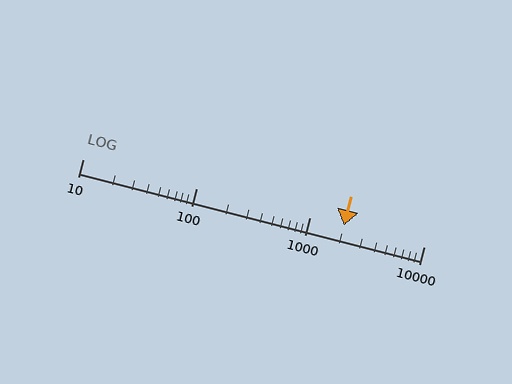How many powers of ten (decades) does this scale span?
The scale spans 3 decades, from 10 to 10000.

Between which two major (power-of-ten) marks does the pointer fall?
The pointer is between 1000 and 10000.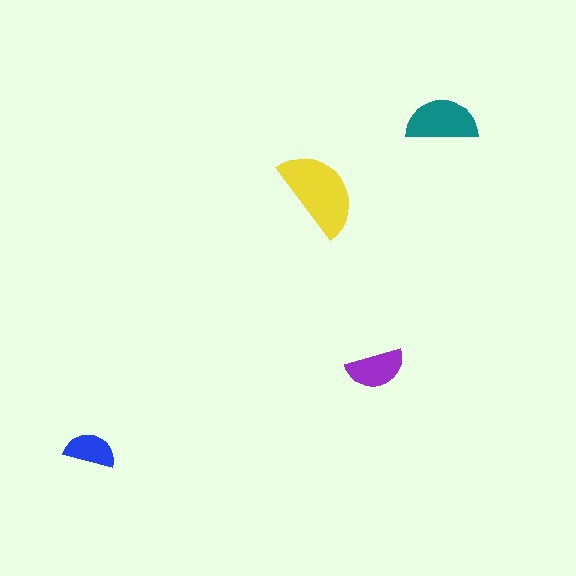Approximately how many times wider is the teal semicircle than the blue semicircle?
About 1.5 times wider.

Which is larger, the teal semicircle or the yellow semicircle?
The yellow one.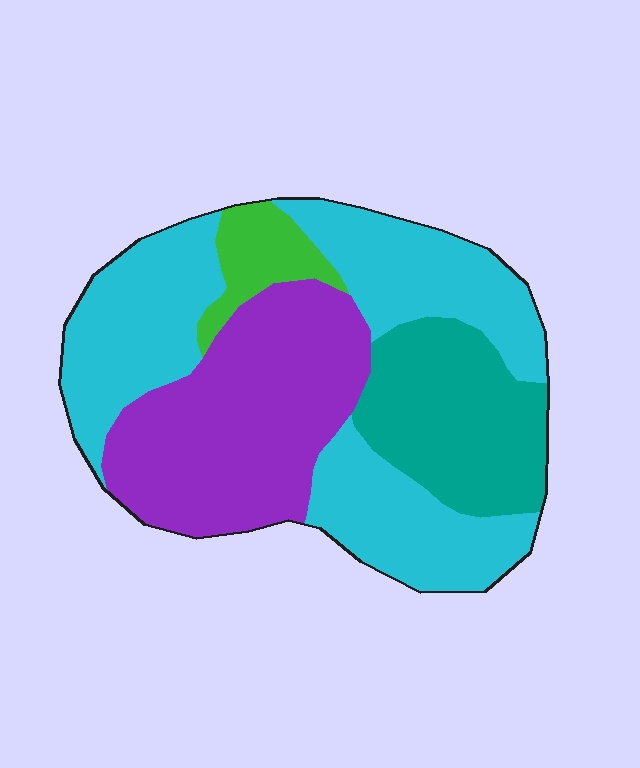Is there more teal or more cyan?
Cyan.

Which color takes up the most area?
Cyan, at roughly 45%.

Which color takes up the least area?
Green, at roughly 5%.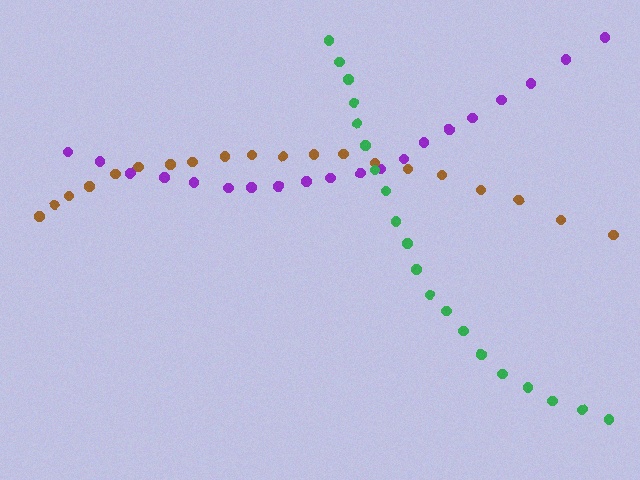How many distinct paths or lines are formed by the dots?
There are 3 distinct paths.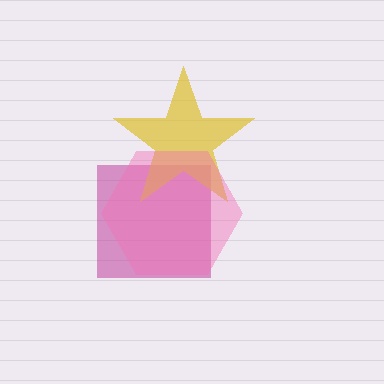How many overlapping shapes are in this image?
There are 3 overlapping shapes in the image.